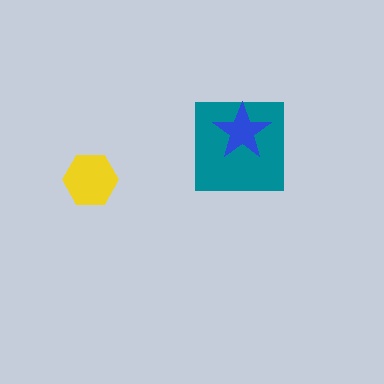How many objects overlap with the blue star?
1 object overlaps with the blue star.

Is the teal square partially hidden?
Yes, it is partially covered by another shape.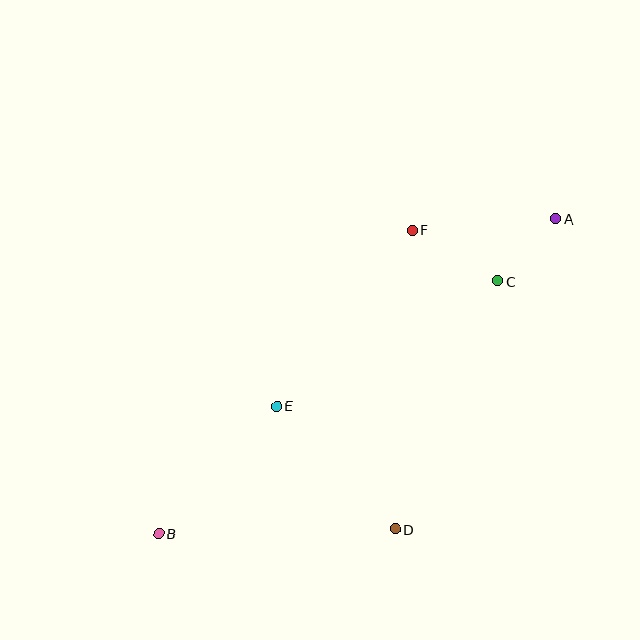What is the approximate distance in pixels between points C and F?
The distance between C and F is approximately 100 pixels.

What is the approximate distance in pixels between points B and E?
The distance between B and E is approximately 173 pixels.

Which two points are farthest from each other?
Points A and B are farthest from each other.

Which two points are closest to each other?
Points A and C are closest to each other.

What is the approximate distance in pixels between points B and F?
The distance between B and F is approximately 395 pixels.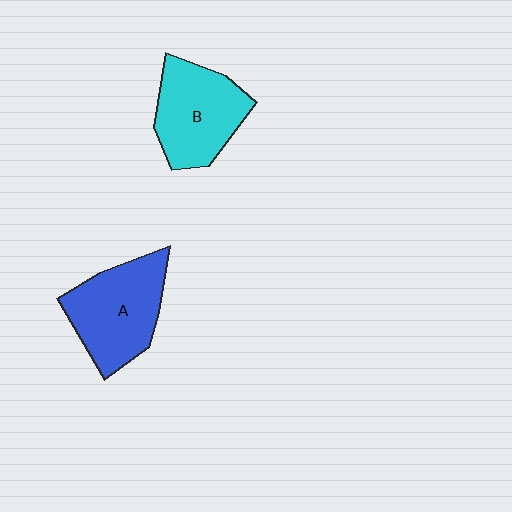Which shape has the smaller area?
Shape B (cyan).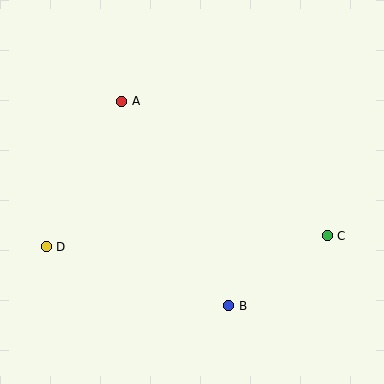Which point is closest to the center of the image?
Point A at (122, 101) is closest to the center.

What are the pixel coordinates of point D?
Point D is at (46, 247).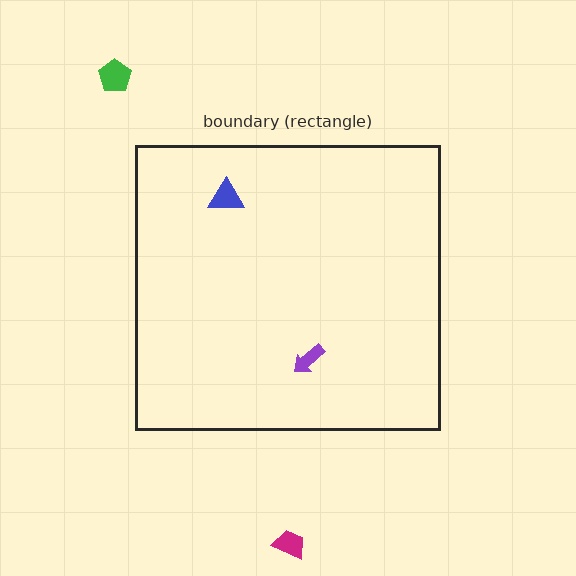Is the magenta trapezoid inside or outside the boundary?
Outside.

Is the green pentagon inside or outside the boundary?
Outside.